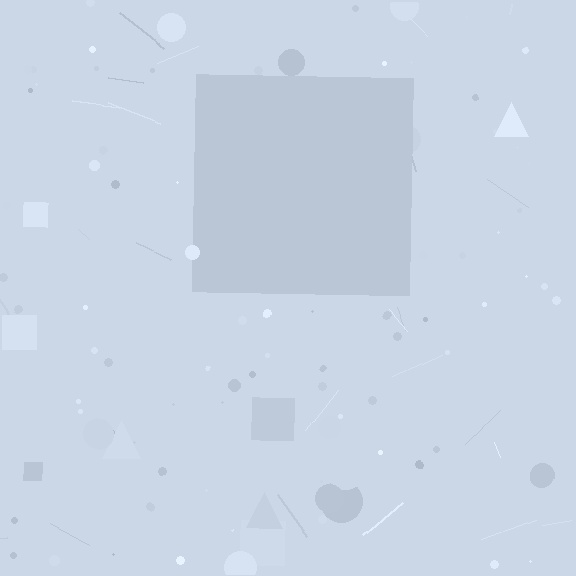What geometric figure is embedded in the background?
A square is embedded in the background.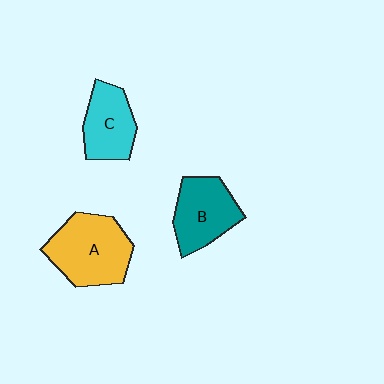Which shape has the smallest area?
Shape C (cyan).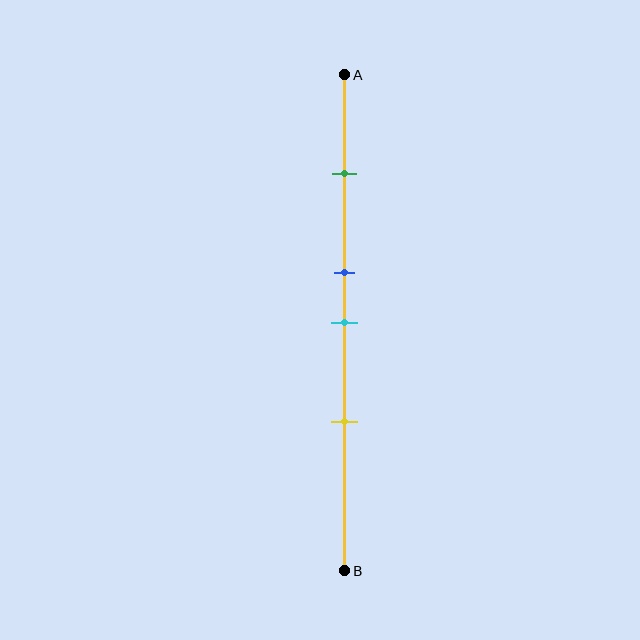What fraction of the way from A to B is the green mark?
The green mark is approximately 20% (0.2) of the way from A to B.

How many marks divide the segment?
There are 4 marks dividing the segment.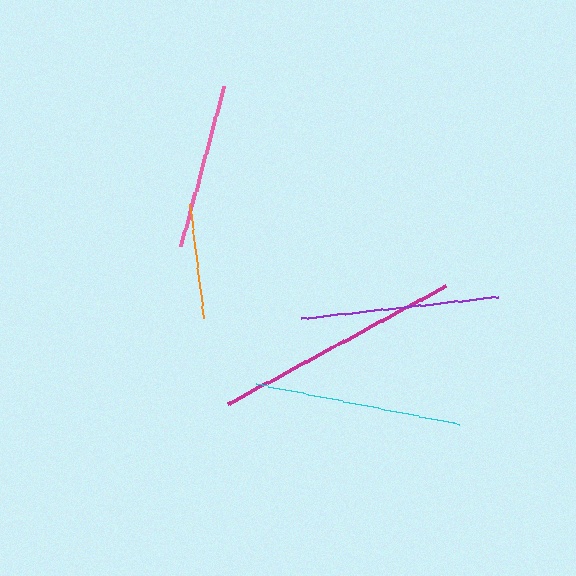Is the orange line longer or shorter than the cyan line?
The cyan line is longer than the orange line.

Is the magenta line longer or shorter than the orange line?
The magenta line is longer than the orange line.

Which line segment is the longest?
The magenta line is the longest at approximately 248 pixels.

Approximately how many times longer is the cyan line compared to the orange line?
The cyan line is approximately 1.8 times the length of the orange line.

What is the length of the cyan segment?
The cyan segment is approximately 207 pixels long.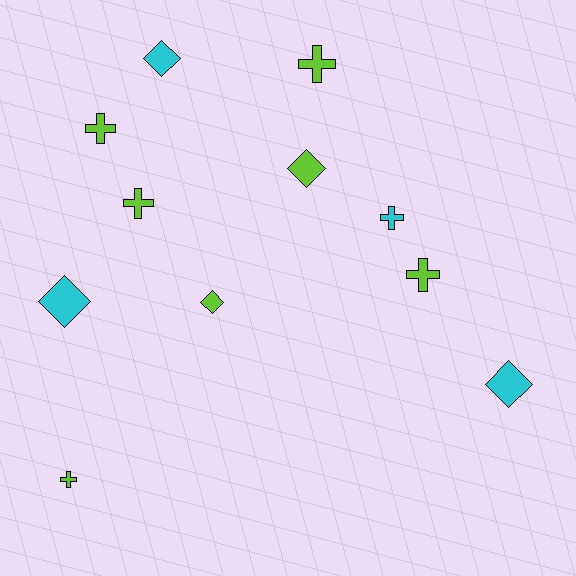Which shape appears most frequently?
Cross, with 6 objects.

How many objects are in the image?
There are 11 objects.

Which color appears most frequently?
Lime, with 7 objects.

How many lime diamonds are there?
There are 2 lime diamonds.